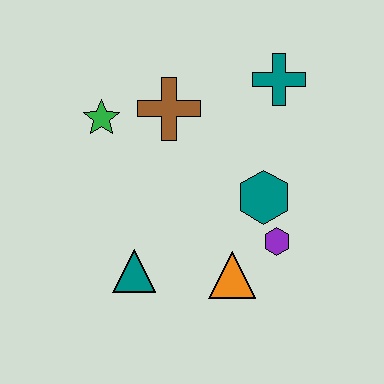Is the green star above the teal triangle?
Yes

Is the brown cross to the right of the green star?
Yes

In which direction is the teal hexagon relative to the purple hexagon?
The teal hexagon is above the purple hexagon.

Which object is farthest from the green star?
The purple hexagon is farthest from the green star.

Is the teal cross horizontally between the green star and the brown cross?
No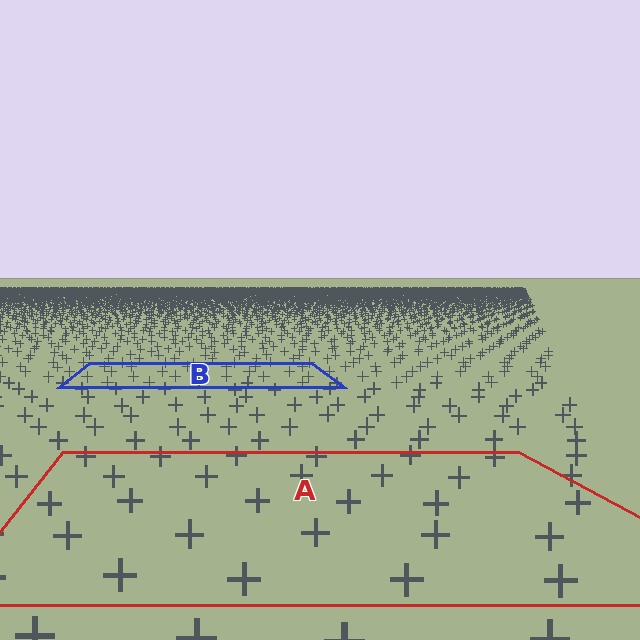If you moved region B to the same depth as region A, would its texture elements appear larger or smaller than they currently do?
They would appear larger. At a closer depth, the same texture elements are projected at a bigger on-screen size.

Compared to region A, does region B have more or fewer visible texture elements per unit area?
Region B has more texture elements per unit area — they are packed more densely because it is farther away.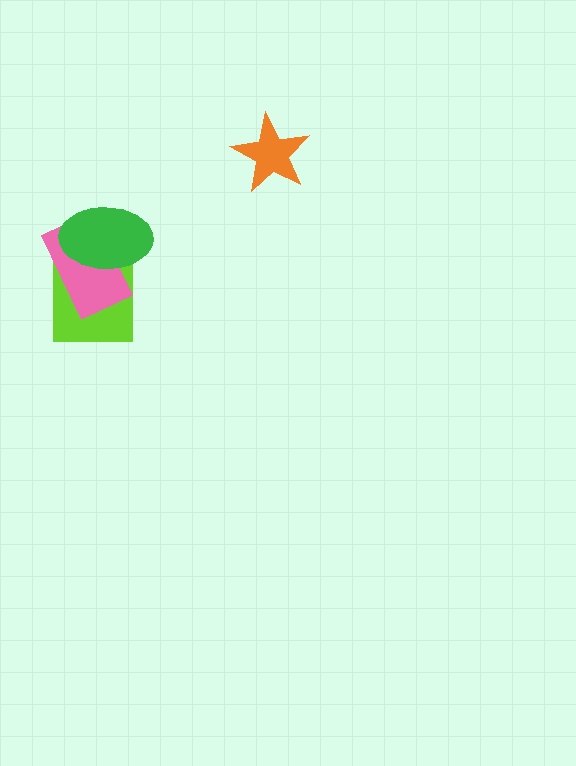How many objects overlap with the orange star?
0 objects overlap with the orange star.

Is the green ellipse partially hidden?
No, no other shape covers it.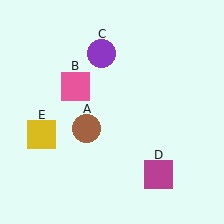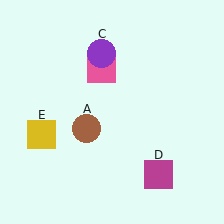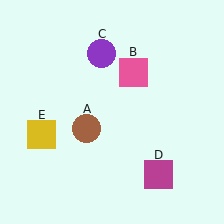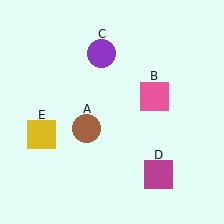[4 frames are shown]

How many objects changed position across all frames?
1 object changed position: pink square (object B).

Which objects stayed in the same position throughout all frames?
Brown circle (object A) and purple circle (object C) and magenta square (object D) and yellow square (object E) remained stationary.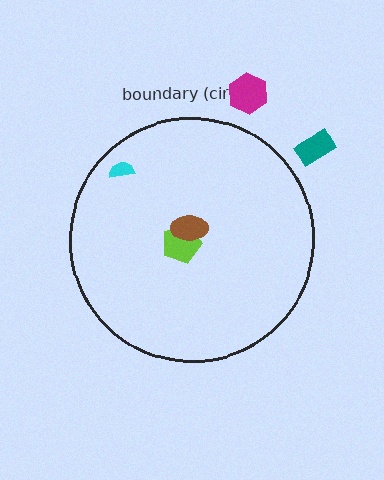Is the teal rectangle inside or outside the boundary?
Outside.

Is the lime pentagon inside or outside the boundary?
Inside.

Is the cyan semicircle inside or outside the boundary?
Inside.